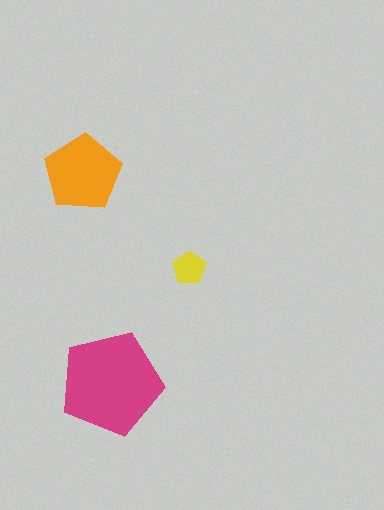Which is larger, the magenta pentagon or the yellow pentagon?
The magenta one.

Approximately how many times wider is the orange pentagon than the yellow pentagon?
About 2.5 times wider.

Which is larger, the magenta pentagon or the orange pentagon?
The magenta one.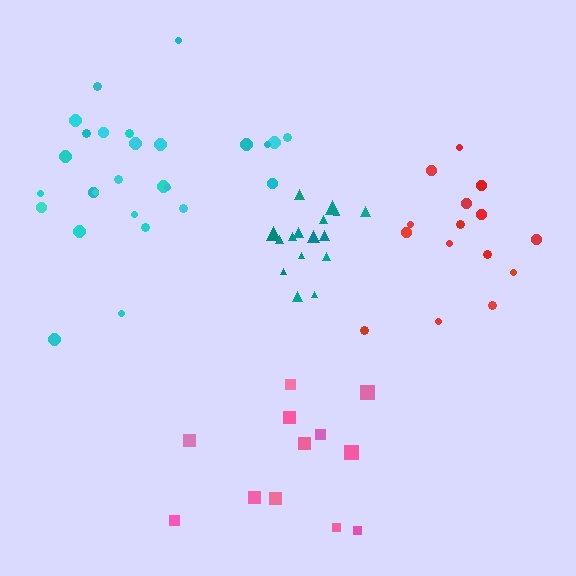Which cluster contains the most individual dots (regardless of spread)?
Cyan (27).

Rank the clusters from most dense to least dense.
teal, red, cyan, pink.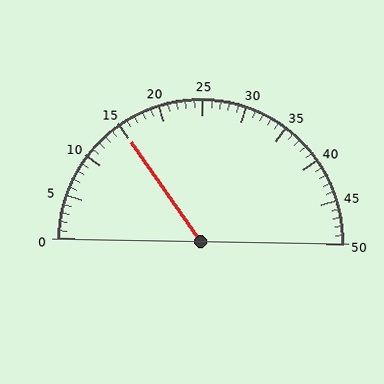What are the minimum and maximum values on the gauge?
The gauge ranges from 0 to 50.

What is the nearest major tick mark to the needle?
The nearest major tick mark is 15.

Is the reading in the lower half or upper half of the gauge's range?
The reading is in the lower half of the range (0 to 50).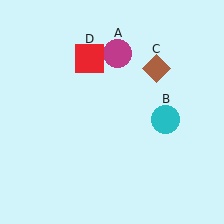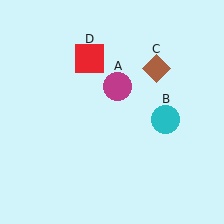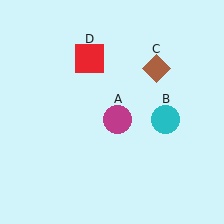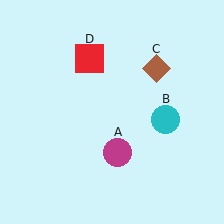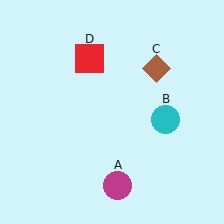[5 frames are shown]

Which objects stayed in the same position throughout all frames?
Cyan circle (object B) and brown diamond (object C) and red square (object D) remained stationary.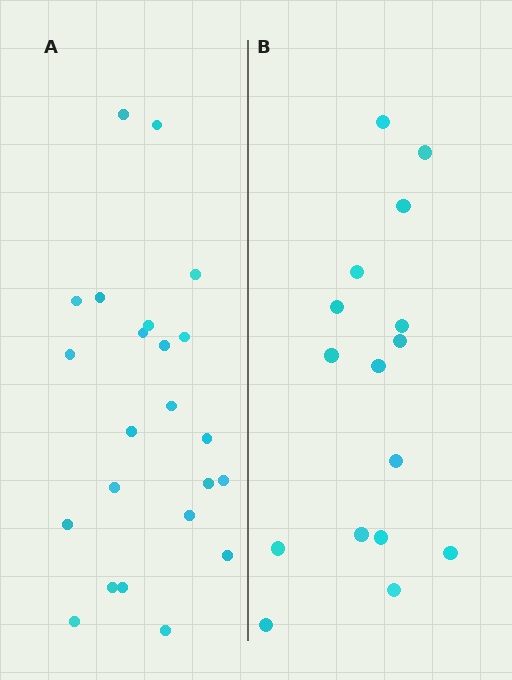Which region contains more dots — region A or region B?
Region A (the left region) has more dots.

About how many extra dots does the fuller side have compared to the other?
Region A has roughly 8 or so more dots than region B.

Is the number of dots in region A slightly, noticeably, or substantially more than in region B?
Region A has noticeably more, but not dramatically so. The ratio is roughly 1.4 to 1.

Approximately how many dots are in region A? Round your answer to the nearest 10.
About 20 dots. (The exact count is 23, which rounds to 20.)